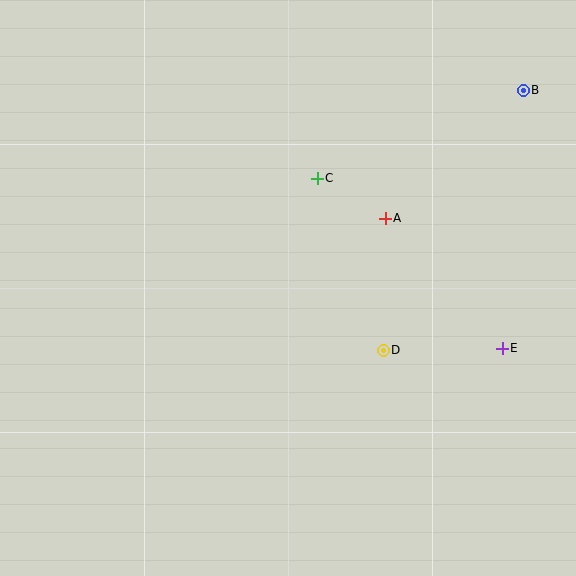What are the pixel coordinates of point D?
Point D is at (383, 350).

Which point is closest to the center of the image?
Point C at (317, 178) is closest to the center.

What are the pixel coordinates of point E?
Point E is at (502, 348).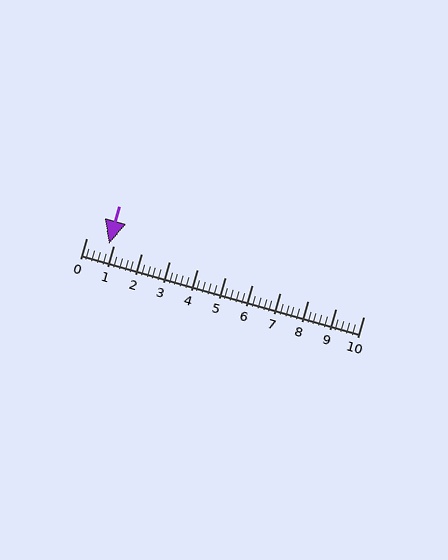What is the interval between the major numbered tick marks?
The major tick marks are spaced 1 units apart.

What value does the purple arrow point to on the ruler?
The purple arrow points to approximately 0.8.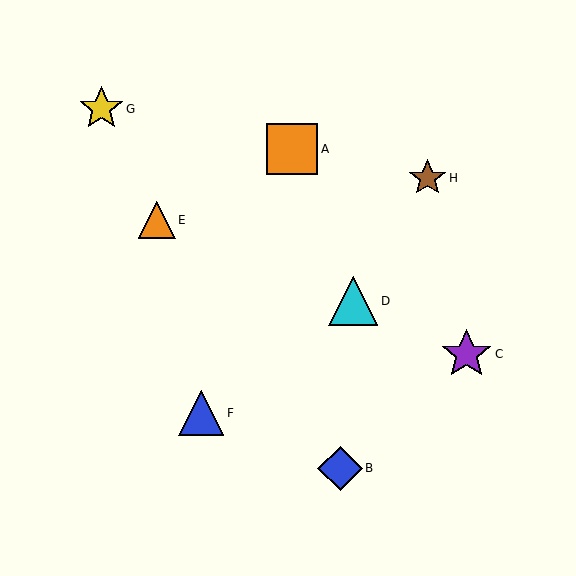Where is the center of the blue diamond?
The center of the blue diamond is at (340, 468).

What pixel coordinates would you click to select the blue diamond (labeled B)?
Click at (340, 468) to select the blue diamond B.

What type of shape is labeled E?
Shape E is an orange triangle.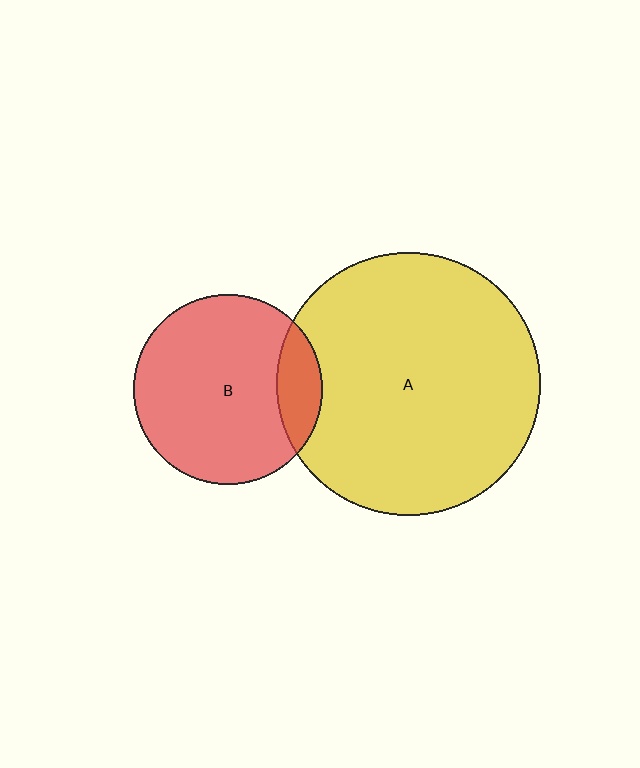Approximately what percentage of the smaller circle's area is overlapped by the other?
Approximately 15%.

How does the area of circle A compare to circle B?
Approximately 1.9 times.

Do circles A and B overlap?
Yes.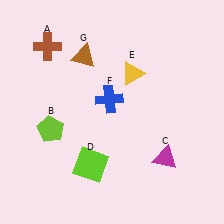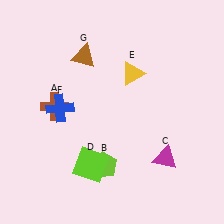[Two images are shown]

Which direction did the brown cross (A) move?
The brown cross (A) moved down.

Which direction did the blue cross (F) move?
The blue cross (F) moved left.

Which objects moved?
The objects that moved are: the brown cross (A), the lime pentagon (B), the blue cross (F).